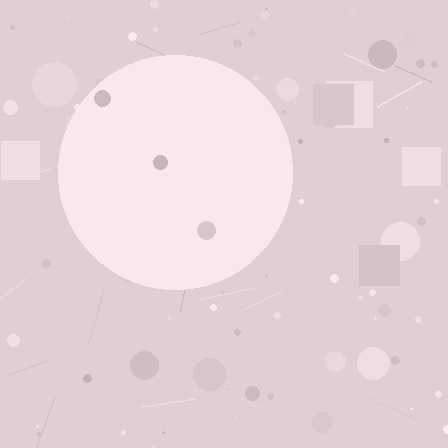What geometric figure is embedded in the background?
A circle is embedded in the background.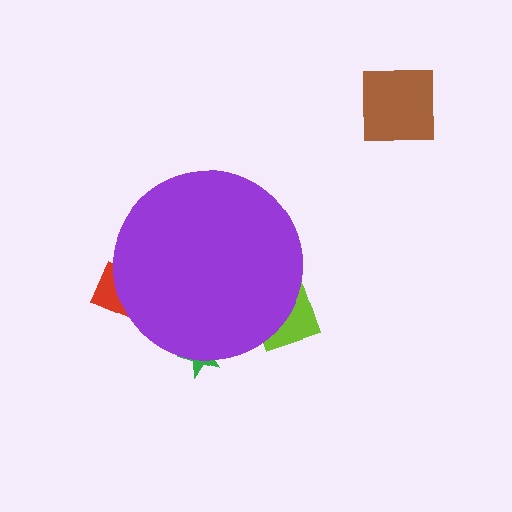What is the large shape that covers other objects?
A purple circle.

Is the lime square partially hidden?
Yes, the lime square is partially hidden behind the purple circle.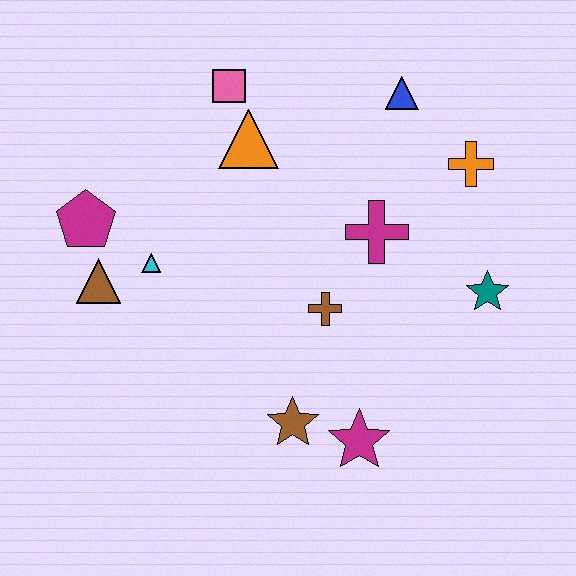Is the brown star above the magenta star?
Yes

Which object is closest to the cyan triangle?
The brown triangle is closest to the cyan triangle.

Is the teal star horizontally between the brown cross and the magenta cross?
No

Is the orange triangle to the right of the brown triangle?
Yes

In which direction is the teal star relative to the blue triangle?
The teal star is below the blue triangle.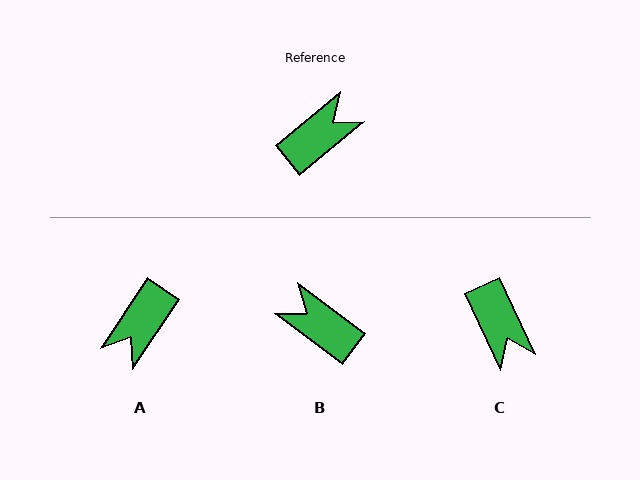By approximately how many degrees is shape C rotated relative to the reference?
Approximately 105 degrees clockwise.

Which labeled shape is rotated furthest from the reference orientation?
A, about 164 degrees away.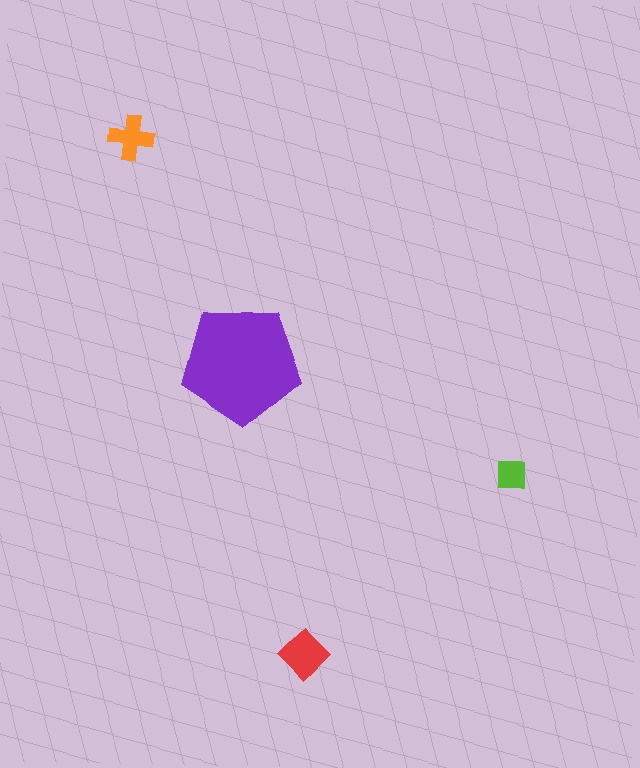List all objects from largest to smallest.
The purple pentagon, the red diamond, the orange cross, the lime square.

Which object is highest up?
The orange cross is topmost.